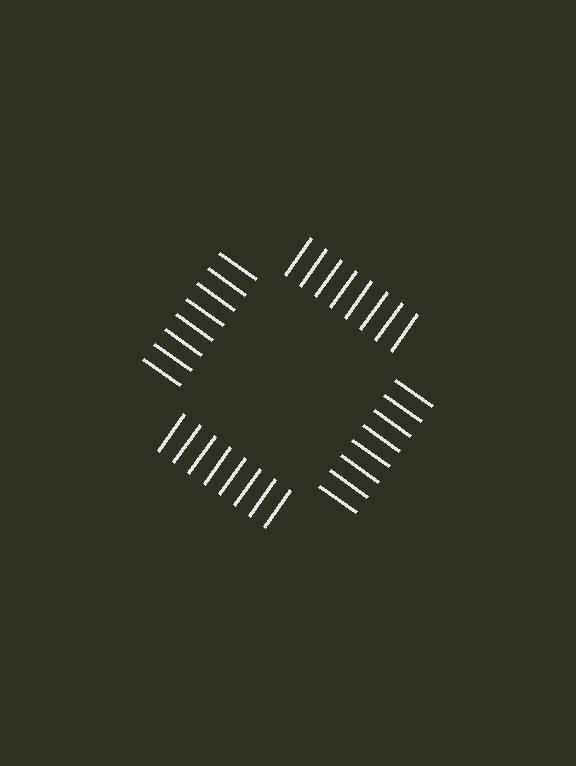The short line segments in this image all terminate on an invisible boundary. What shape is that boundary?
An illusory square — the line segments terminate on its edges but no continuous stroke is drawn.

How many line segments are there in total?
32 — 8 along each of the 4 edges.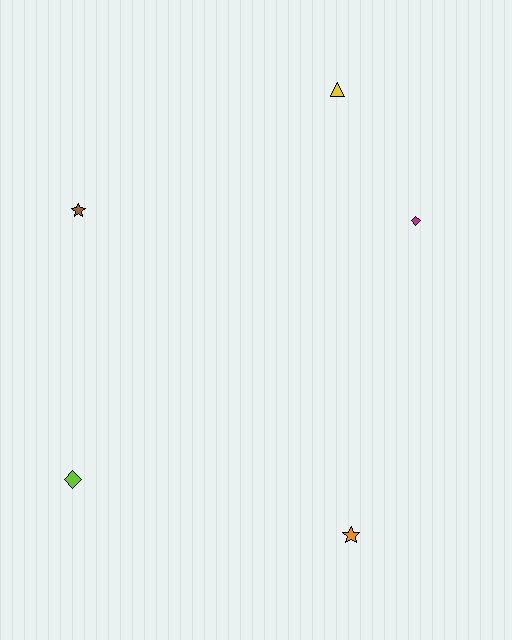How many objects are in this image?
There are 5 objects.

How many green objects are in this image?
There are no green objects.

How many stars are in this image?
There are 2 stars.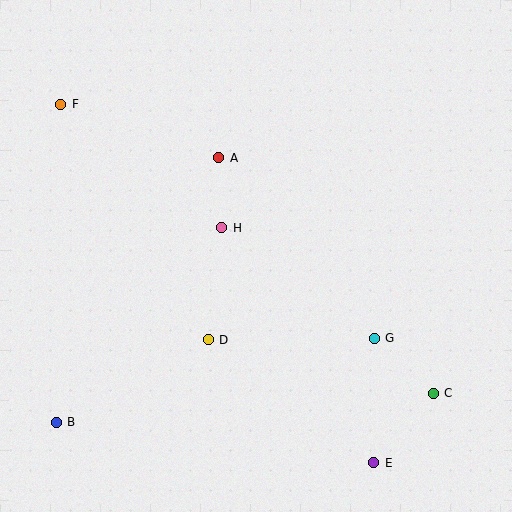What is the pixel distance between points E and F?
The distance between E and F is 476 pixels.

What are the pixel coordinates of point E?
Point E is at (374, 463).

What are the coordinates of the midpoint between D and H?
The midpoint between D and H is at (215, 284).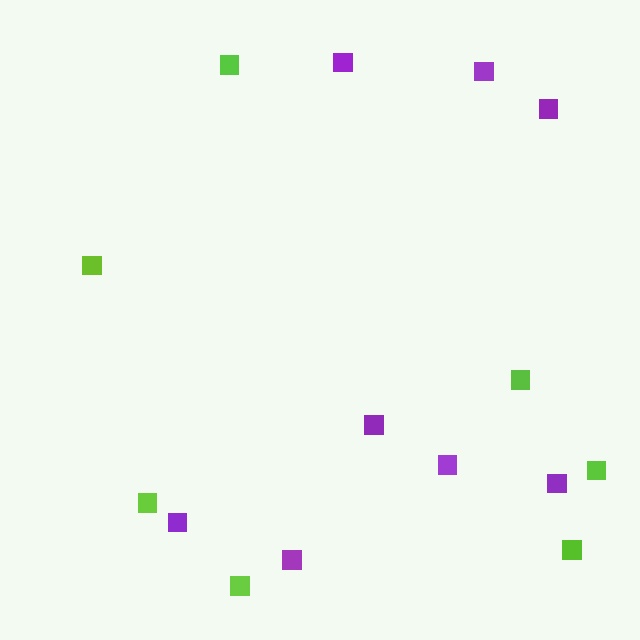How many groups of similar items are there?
There are 2 groups: one group of purple squares (8) and one group of lime squares (7).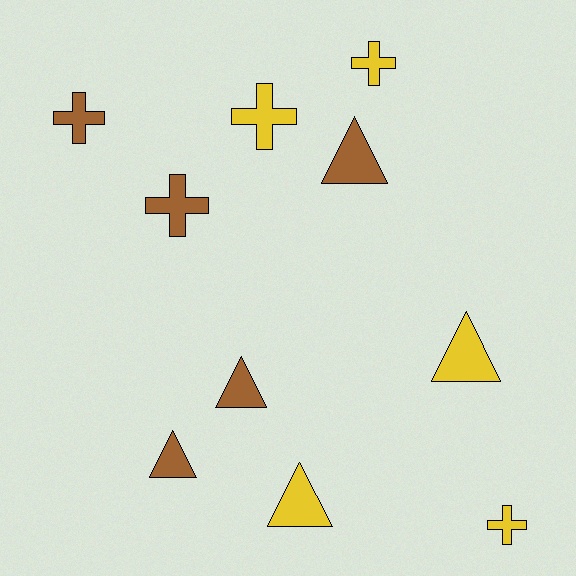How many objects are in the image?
There are 10 objects.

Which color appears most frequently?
Brown, with 5 objects.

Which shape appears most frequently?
Triangle, with 5 objects.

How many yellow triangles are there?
There are 2 yellow triangles.